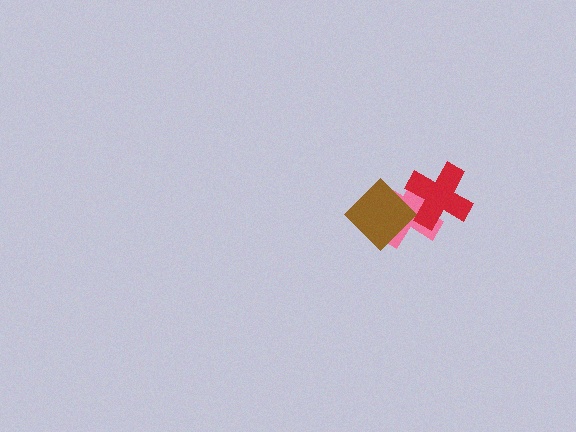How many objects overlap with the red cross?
2 objects overlap with the red cross.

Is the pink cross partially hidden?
Yes, it is partially covered by another shape.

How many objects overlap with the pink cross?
2 objects overlap with the pink cross.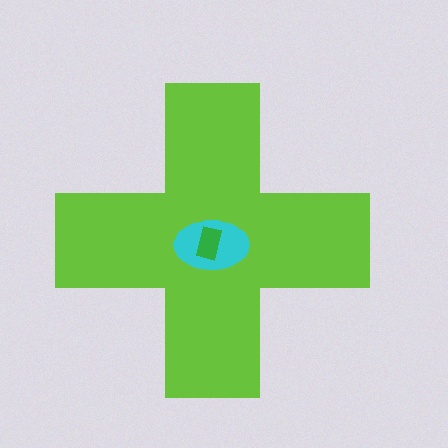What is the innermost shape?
The green rectangle.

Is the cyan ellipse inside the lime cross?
Yes.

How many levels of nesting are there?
3.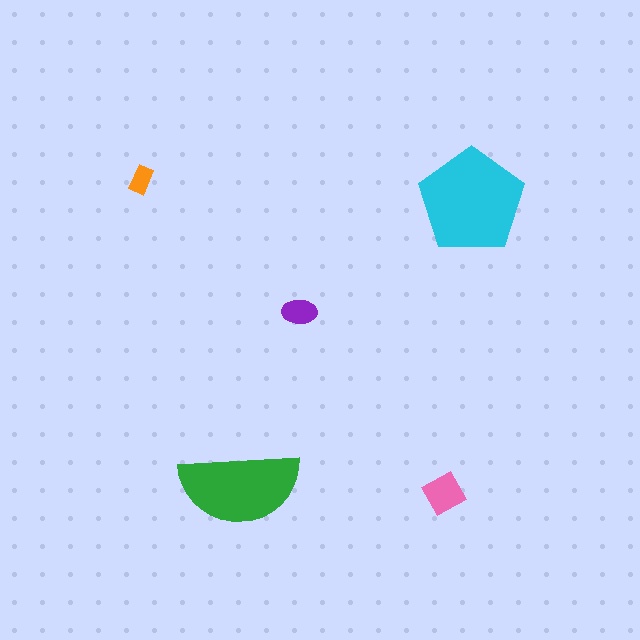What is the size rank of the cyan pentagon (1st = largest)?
1st.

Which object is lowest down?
The pink diamond is bottommost.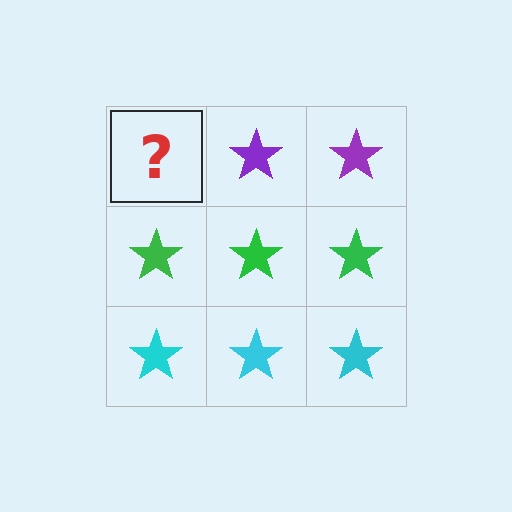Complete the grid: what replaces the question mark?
The question mark should be replaced with a purple star.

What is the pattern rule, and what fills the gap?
The rule is that each row has a consistent color. The gap should be filled with a purple star.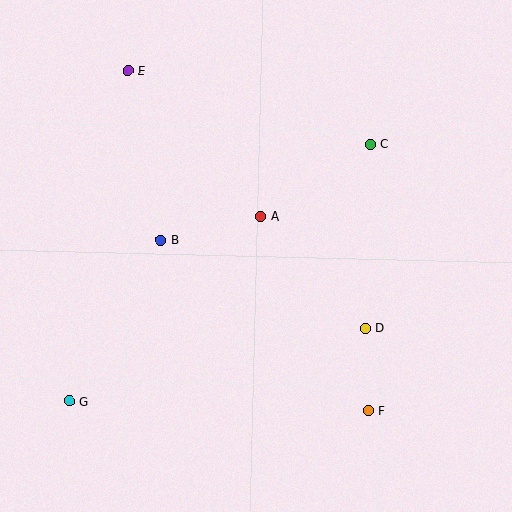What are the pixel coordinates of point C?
Point C is at (370, 144).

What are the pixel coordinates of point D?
Point D is at (365, 328).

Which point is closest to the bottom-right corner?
Point F is closest to the bottom-right corner.